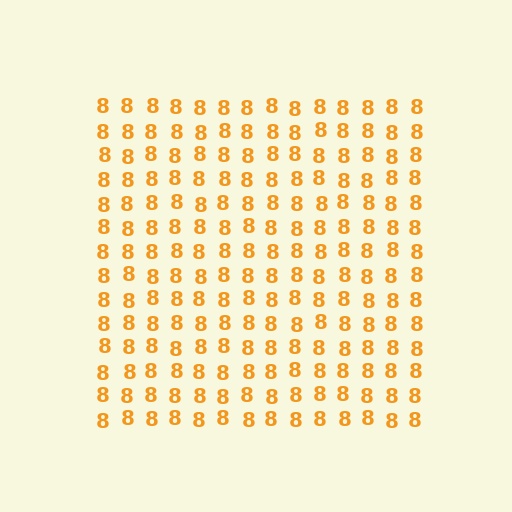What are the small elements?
The small elements are digit 8's.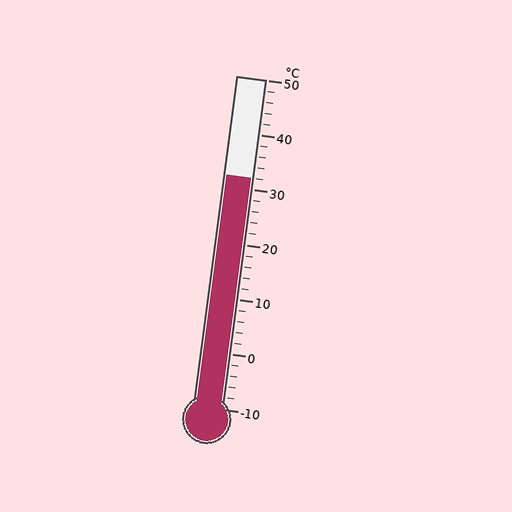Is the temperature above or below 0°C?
The temperature is above 0°C.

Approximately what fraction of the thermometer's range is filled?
The thermometer is filled to approximately 70% of its range.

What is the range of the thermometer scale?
The thermometer scale ranges from -10°C to 50°C.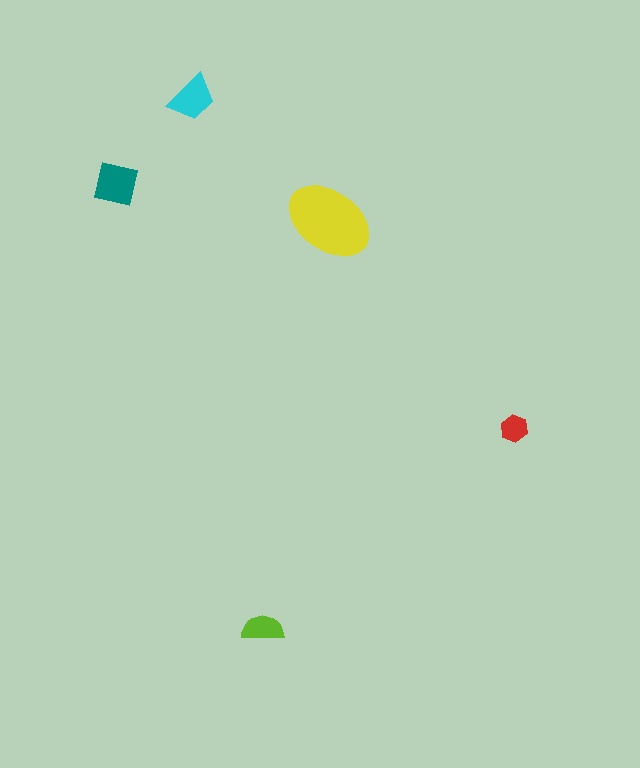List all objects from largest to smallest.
The yellow ellipse, the teal square, the cyan trapezoid, the lime semicircle, the red hexagon.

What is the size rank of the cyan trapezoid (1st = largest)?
3rd.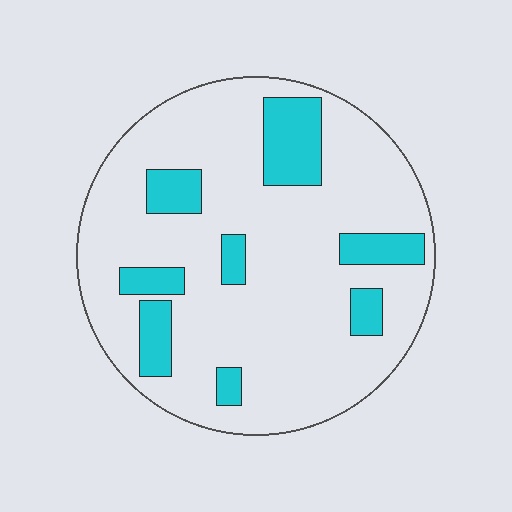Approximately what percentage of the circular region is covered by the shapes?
Approximately 20%.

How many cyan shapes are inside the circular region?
8.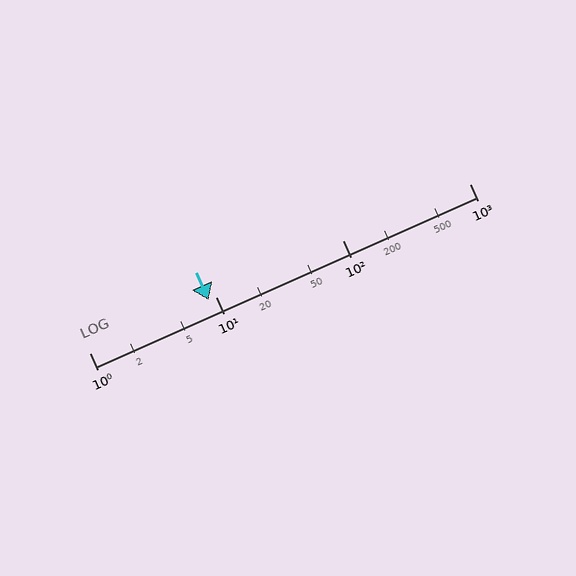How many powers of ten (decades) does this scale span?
The scale spans 3 decades, from 1 to 1000.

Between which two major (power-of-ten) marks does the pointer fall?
The pointer is between 1 and 10.